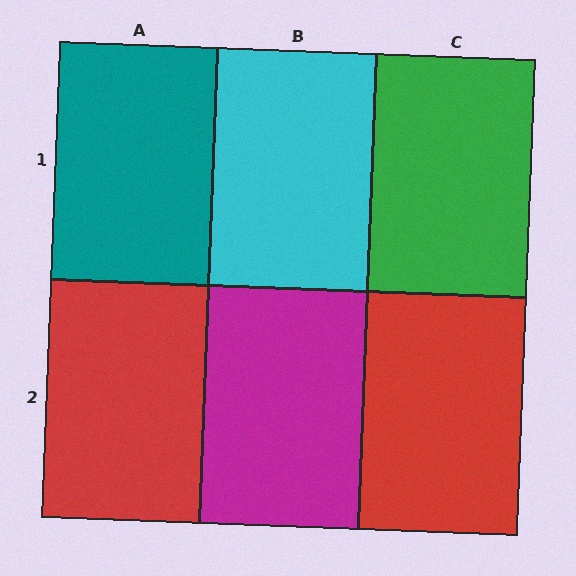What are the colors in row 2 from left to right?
Red, magenta, red.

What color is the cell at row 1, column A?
Teal.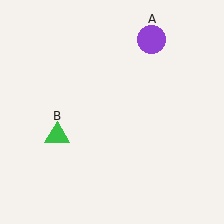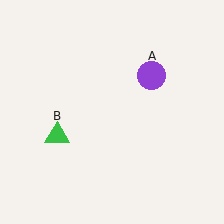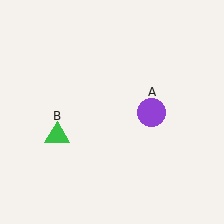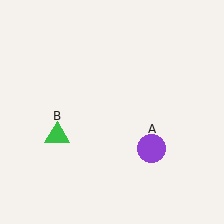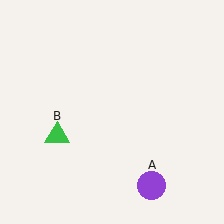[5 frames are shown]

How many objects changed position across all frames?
1 object changed position: purple circle (object A).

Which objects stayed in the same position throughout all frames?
Green triangle (object B) remained stationary.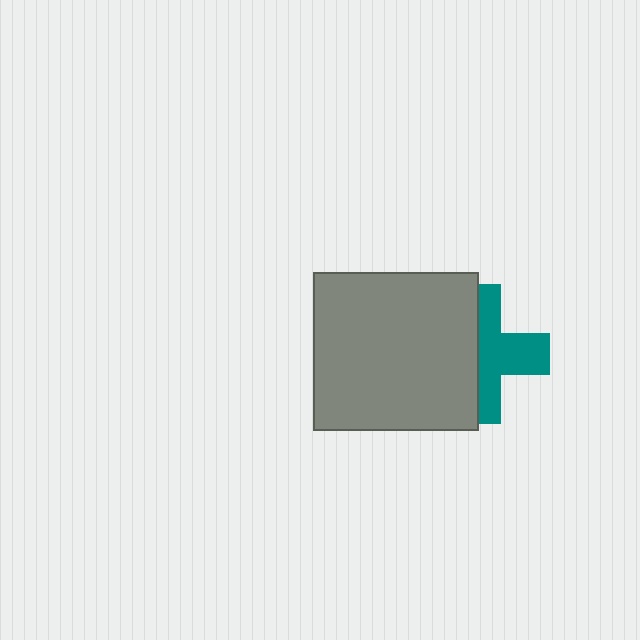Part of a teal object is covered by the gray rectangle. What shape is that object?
It is a cross.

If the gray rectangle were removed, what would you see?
You would see the complete teal cross.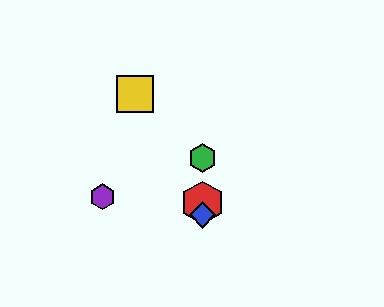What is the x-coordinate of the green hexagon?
The green hexagon is at x≈202.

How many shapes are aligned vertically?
3 shapes (the red hexagon, the blue diamond, the green hexagon) are aligned vertically.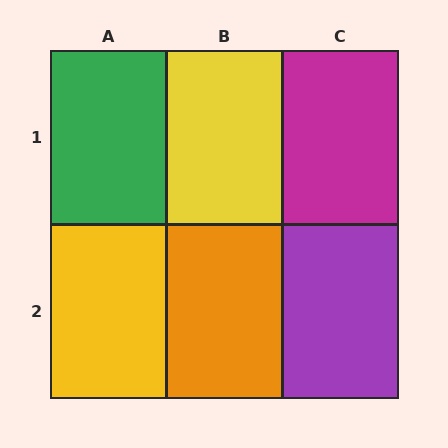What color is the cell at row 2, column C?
Purple.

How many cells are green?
1 cell is green.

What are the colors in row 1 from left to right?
Green, yellow, magenta.